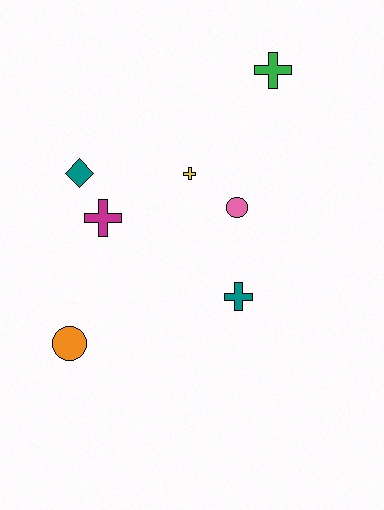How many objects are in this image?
There are 7 objects.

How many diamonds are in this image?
There is 1 diamond.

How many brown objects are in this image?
There are no brown objects.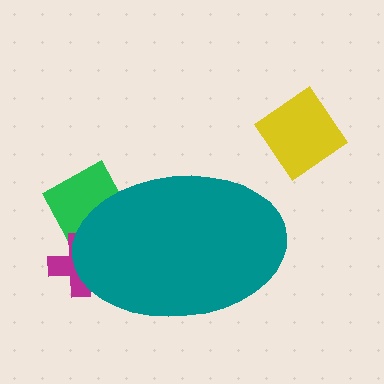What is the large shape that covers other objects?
A teal ellipse.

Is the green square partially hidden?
Yes, the green square is partially hidden behind the teal ellipse.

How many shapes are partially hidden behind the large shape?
2 shapes are partially hidden.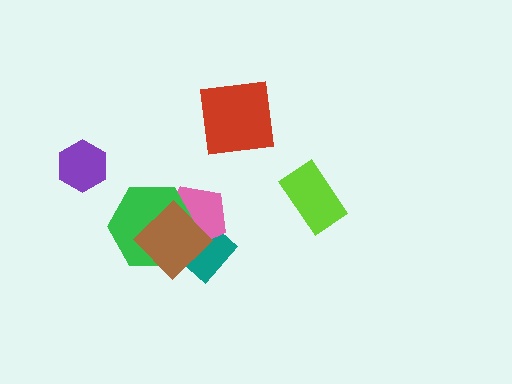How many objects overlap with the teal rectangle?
3 objects overlap with the teal rectangle.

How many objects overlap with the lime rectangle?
0 objects overlap with the lime rectangle.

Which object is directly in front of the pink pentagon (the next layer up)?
The green hexagon is directly in front of the pink pentagon.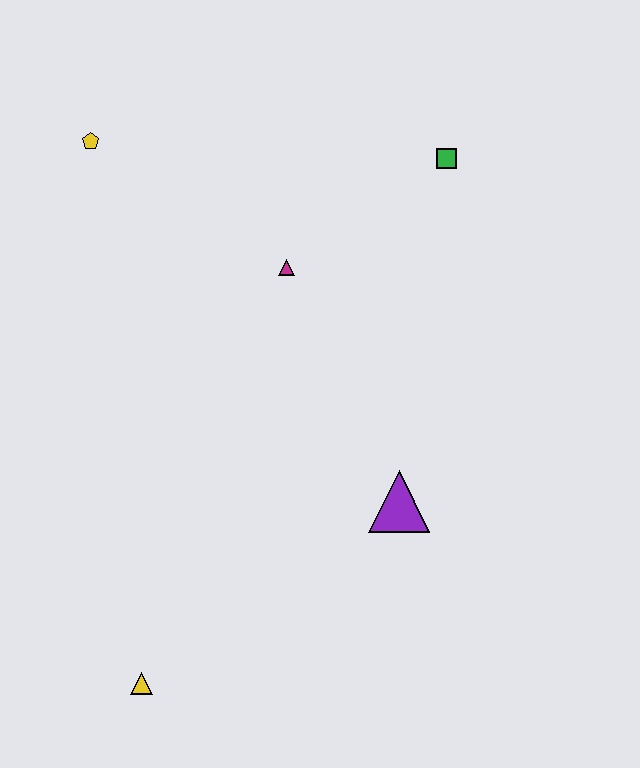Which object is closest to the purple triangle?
The magenta triangle is closest to the purple triangle.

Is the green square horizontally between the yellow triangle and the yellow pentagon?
No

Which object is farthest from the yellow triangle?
The green square is farthest from the yellow triangle.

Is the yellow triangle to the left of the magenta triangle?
Yes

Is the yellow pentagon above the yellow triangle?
Yes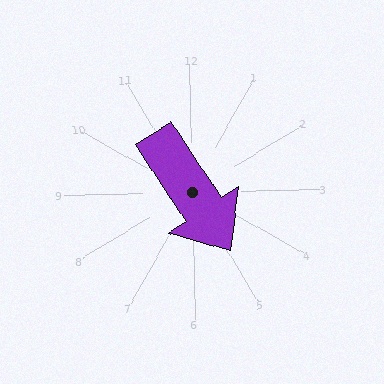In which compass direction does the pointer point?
Southeast.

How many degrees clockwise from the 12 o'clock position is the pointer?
Approximately 148 degrees.